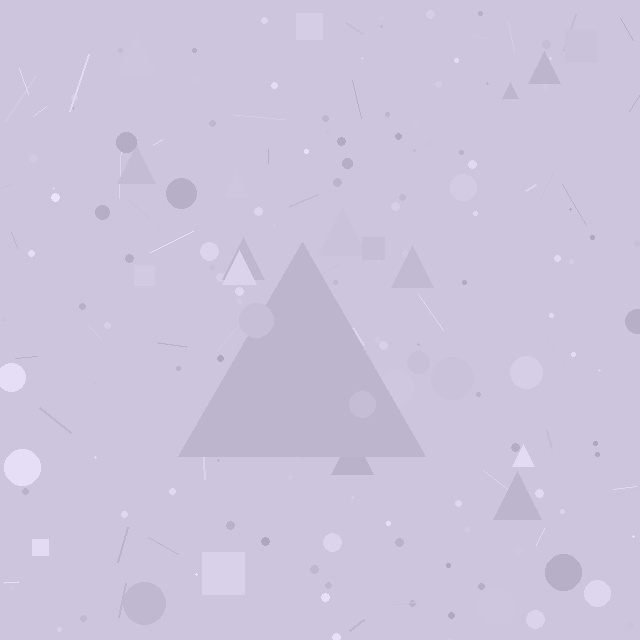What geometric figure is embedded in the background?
A triangle is embedded in the background.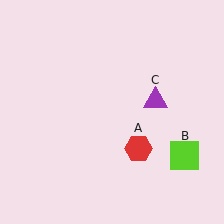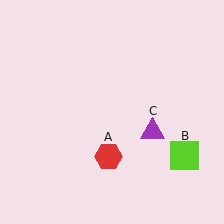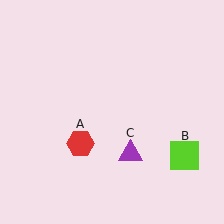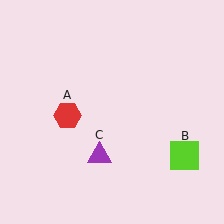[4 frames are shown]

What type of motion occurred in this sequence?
The red hexagon (object A), purple triangle (object C) rotated clockwise around the center of the scene.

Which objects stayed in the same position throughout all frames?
Lime square (object B) remained stationary.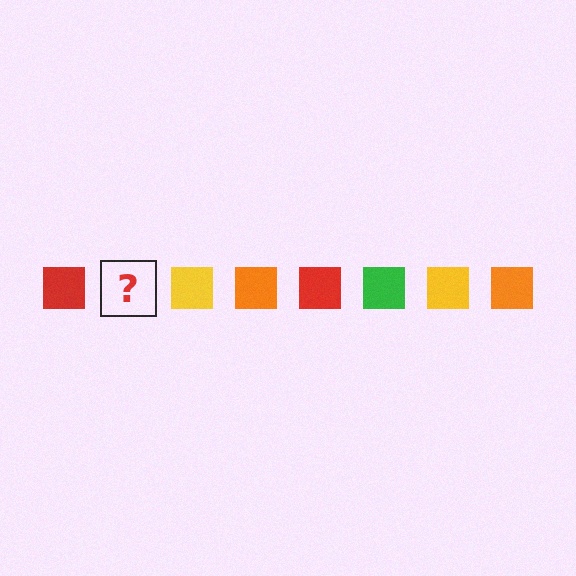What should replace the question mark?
The question mark should be replaced with a green square.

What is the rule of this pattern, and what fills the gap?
The rule is that the pattern cycles through red, green, yellow, orange squares. The gap should be filled with a green square.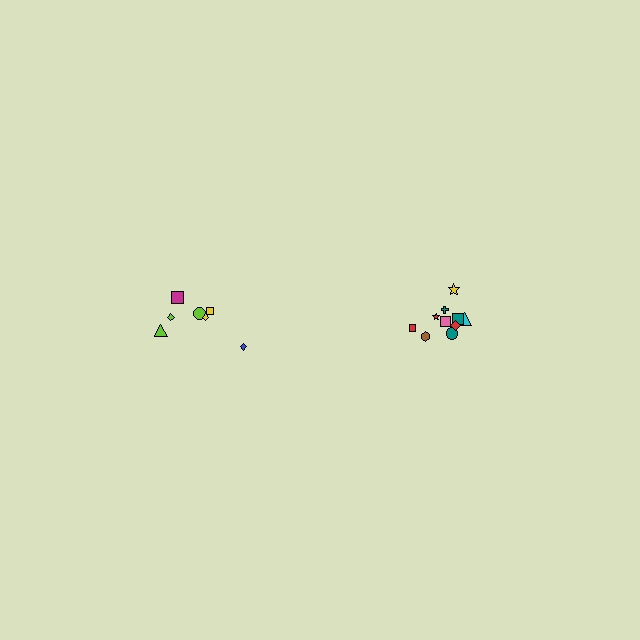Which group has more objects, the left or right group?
The right group.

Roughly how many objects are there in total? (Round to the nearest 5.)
Roughly 15 objects in total.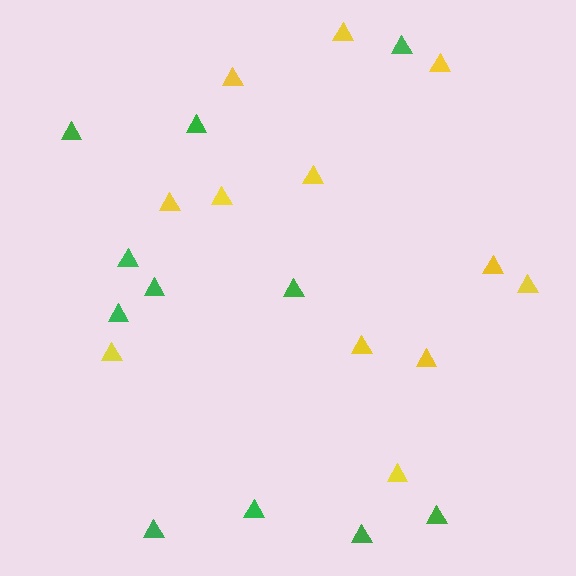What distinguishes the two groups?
There are 2 groups: one group of green triangles (11) and one group of yellow triangles (12).